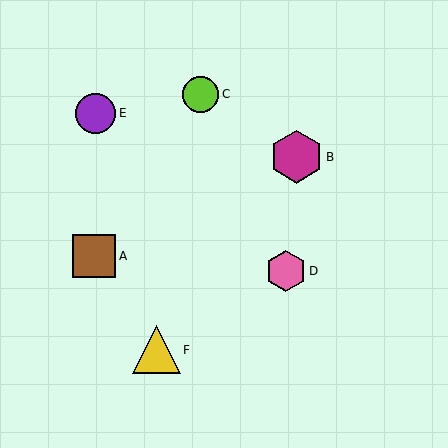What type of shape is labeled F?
Shape F is a yellow triangle.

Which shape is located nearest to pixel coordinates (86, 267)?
The brown square (labeled A) at (94, 256) is nearest to that location.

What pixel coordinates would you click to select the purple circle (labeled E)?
Click at (95, 113) to select the purple circle E.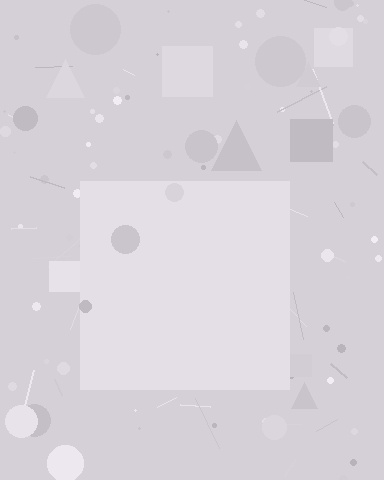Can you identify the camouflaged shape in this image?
The camouflaged shape is a square.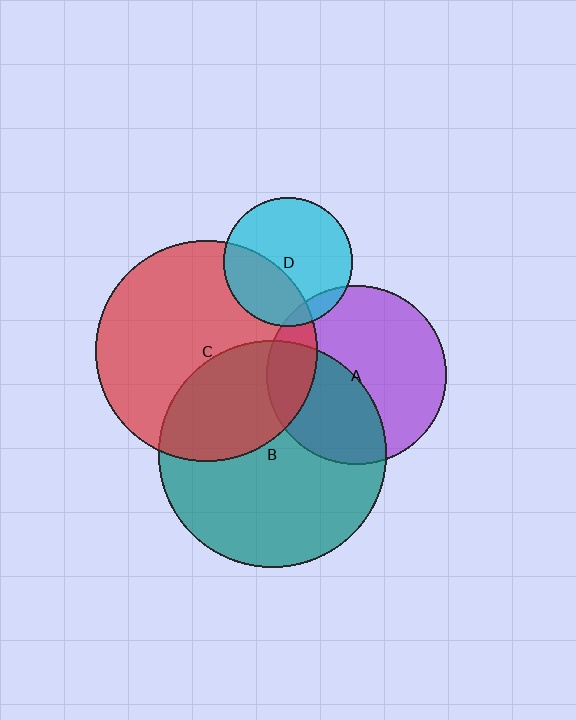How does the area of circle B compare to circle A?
Approximately 1.6 times.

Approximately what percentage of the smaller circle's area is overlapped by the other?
Approximately 40%.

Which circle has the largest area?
Circle B (teal).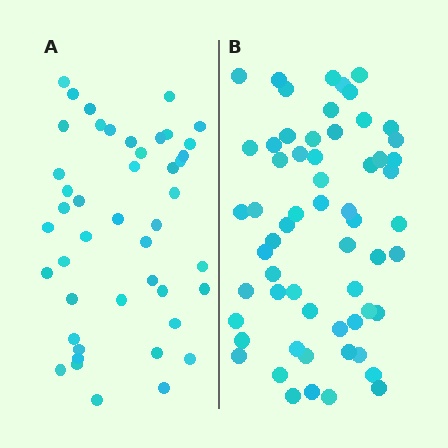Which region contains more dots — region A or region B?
Region B (the right region) has more dots.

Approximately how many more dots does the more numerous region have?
Region B has approximately 15 more dots than region A.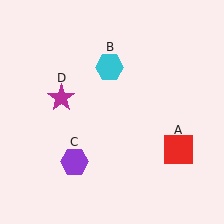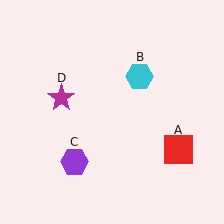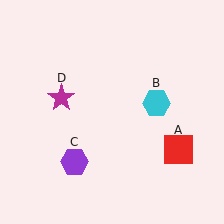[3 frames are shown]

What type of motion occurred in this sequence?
The cyan hexagon (object B) rotated clockwise around the center of the scene.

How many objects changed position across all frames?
1 object changed position: cyan hexagon (object B).